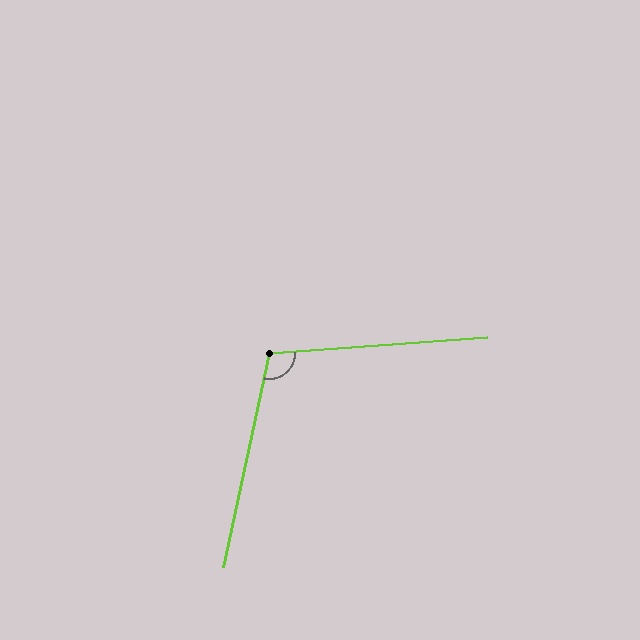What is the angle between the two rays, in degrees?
Approximately 107 degrees.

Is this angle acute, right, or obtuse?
It is obtuse.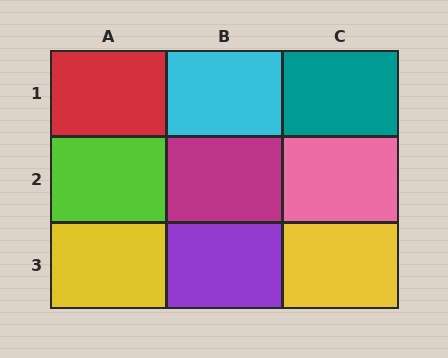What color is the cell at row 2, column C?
Pink.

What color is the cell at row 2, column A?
Lime.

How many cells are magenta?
1 cell is magenta.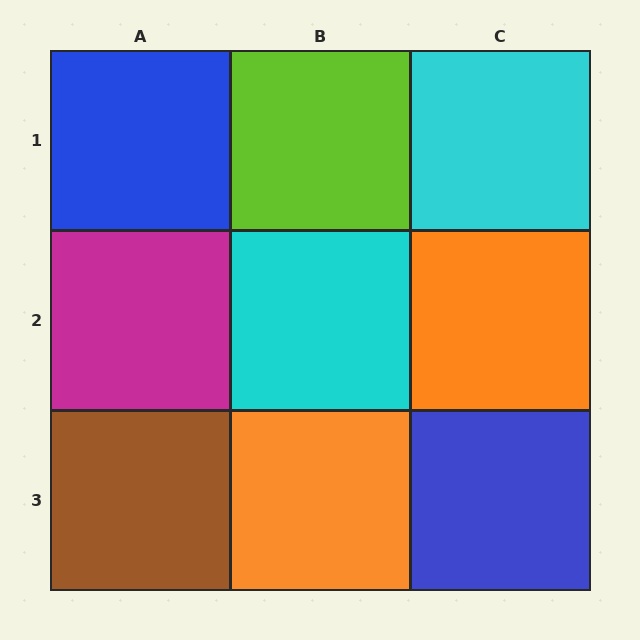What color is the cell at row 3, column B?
Orange.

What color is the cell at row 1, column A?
Blue.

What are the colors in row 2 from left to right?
Magenta, cyan, orange.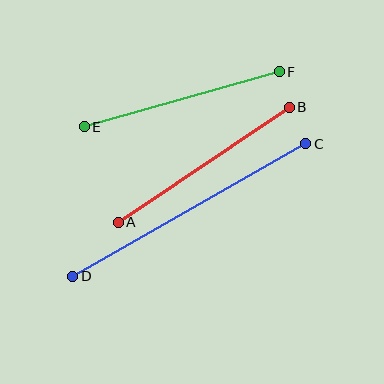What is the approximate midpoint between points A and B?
The midpoint is at approximately (204, 165) pixels.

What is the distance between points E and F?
The distance is approximately 203 pixels.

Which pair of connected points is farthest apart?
Points C and D are farthest apart.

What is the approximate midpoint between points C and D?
The midpoint is at approximately (189, 210) pixels.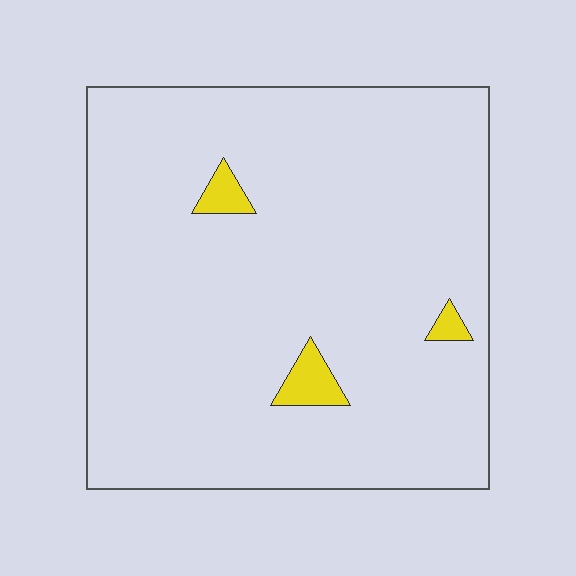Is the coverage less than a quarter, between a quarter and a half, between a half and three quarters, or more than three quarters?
Less than a quarter.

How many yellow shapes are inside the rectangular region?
3.